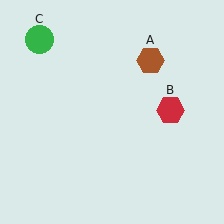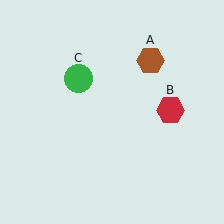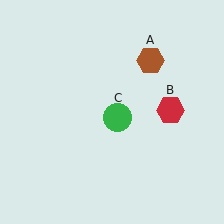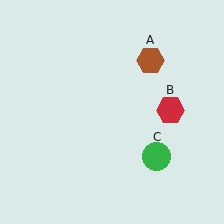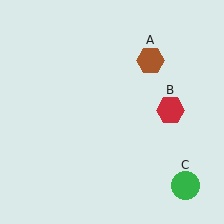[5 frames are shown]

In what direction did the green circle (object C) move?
The green circle (object C) moved down and to the right.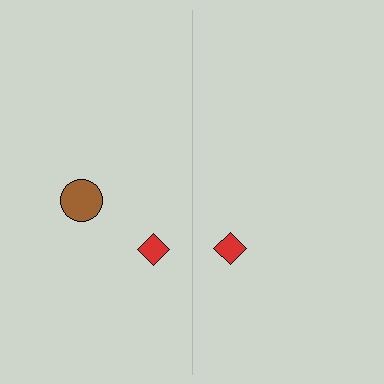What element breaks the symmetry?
A brown circle is missing from the right side.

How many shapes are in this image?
There are 3 shapes in this image.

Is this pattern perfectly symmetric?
No, the pattern is not perfectly symmetric. A brown circle is missing from the right side.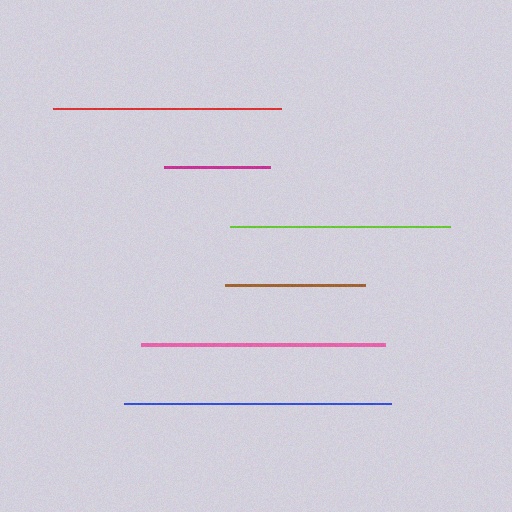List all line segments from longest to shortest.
From longest to shortest: blue, pink, red, lime, brown, magenta.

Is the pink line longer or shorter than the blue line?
The blue line is longer than the pink line.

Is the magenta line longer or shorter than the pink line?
The pink line is longer than the magenta line.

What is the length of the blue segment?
The blue segment is approximately 267 pixels long.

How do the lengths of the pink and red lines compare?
The pink and red lines are approximately the same length.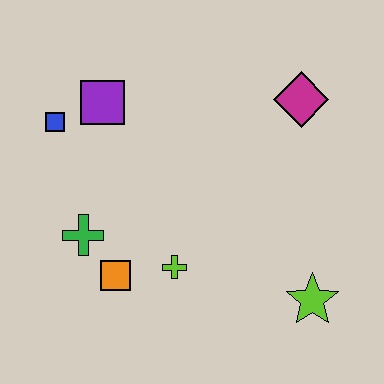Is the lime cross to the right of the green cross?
Yes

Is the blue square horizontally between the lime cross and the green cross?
No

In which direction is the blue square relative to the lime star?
The blue square is to the left of the lime star.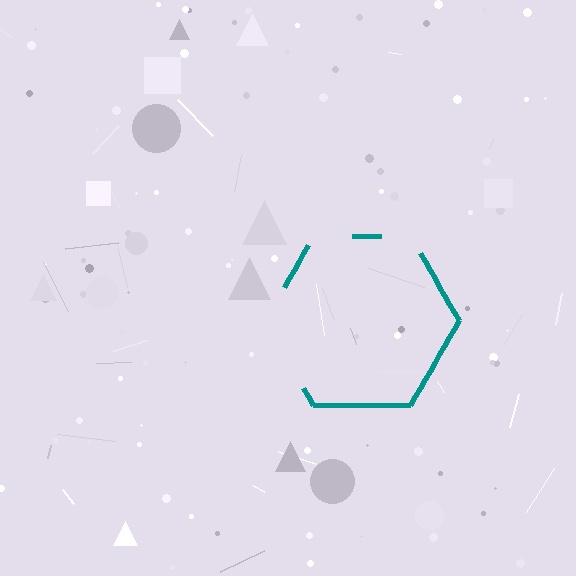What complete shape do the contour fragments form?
The contour fragments form a hexagon.